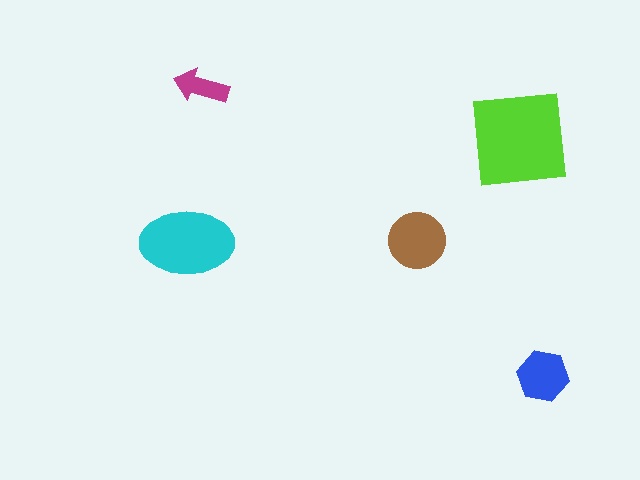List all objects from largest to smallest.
The lime square, the cyan ellipse, the brown circle, the blue hexagon, the magenta arrow.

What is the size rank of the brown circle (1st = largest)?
3rd.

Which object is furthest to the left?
The cyan ellipse is leftmost.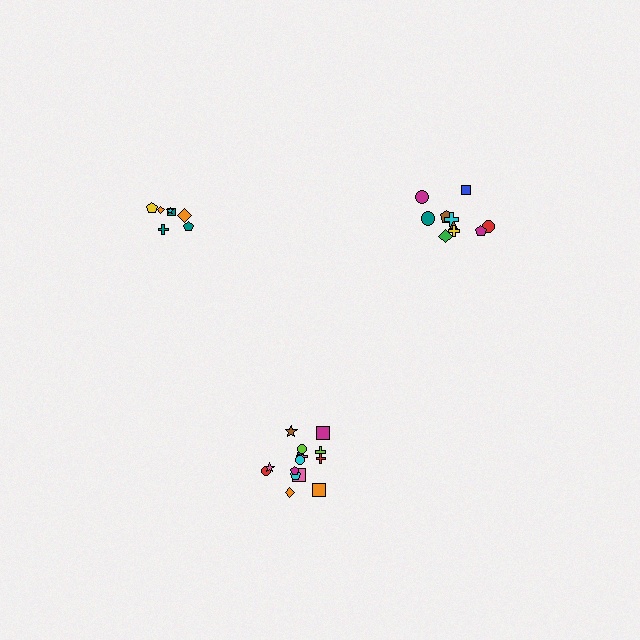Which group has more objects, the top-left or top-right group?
The top-right group.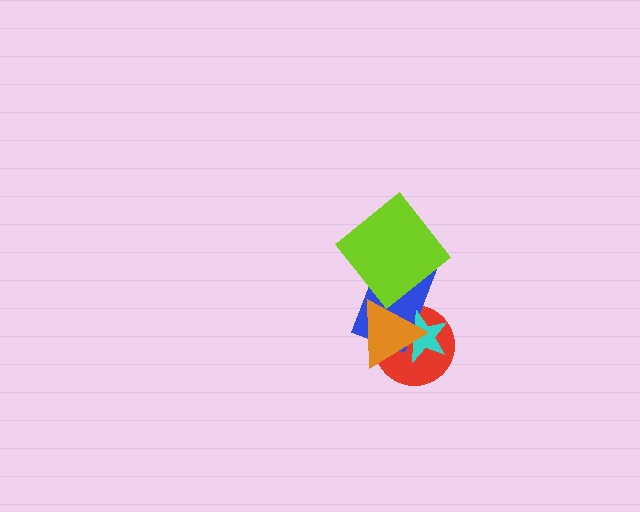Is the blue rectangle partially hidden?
Yes, it is partially covered by another shape.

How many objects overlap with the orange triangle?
3 objects overlap with the orange triangle.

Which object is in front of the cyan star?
The orange triangle is in front of the cyan star.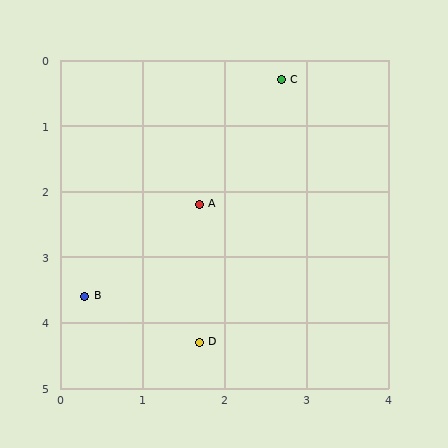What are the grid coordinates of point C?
Point C is at approximately (2.7, 0.3).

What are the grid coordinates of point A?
Point A is at approximately (1.7, 2.2).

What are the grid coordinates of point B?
Point B is at approximately (0.3, 3.6).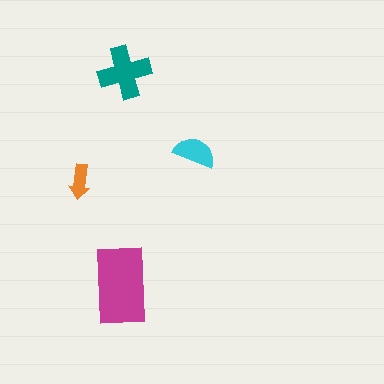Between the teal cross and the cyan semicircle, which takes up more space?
The teal cross.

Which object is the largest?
The magenta rectangle.